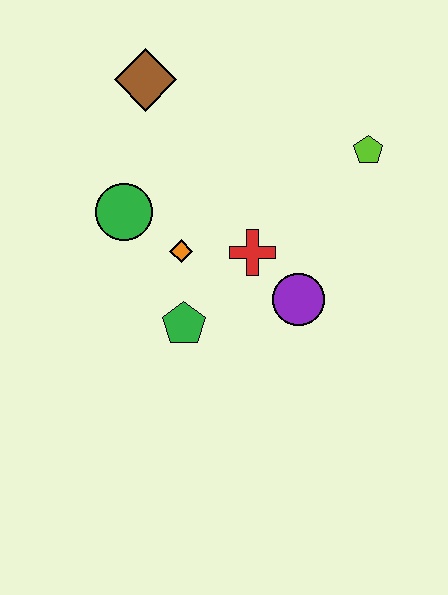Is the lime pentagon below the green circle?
No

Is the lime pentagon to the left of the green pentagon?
No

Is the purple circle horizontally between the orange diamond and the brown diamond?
No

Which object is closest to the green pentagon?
The orange diamond is closest to the green pentagon.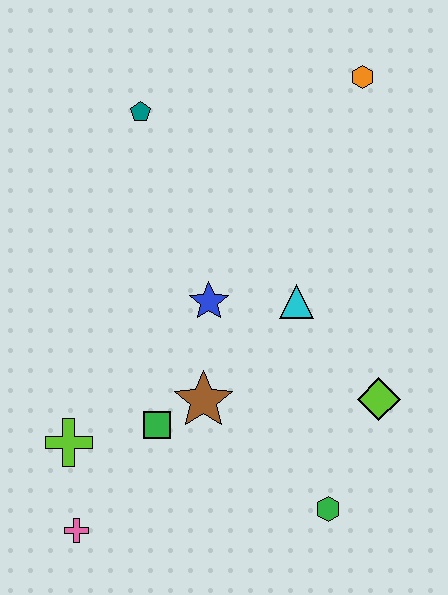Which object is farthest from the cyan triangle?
The pink cross is farthest from the cyan triangle.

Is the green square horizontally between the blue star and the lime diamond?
No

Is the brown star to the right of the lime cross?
Yes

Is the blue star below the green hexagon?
No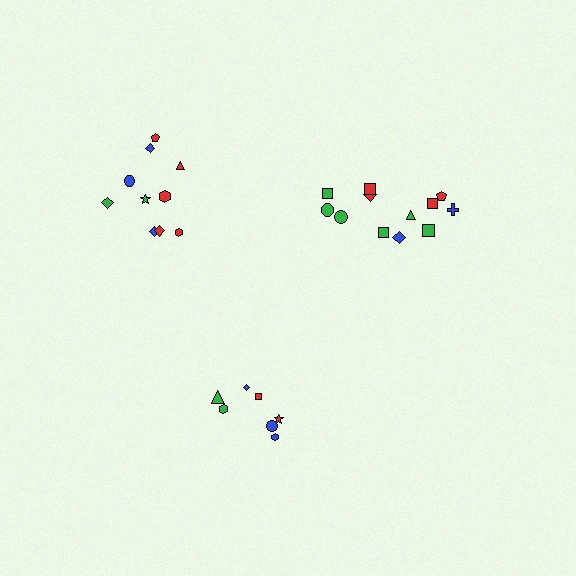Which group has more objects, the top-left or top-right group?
The top-right group.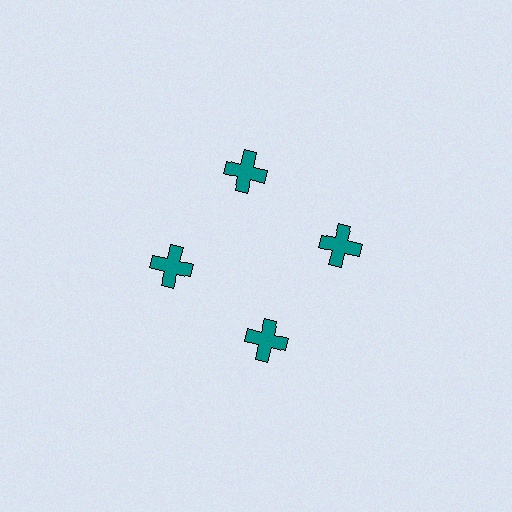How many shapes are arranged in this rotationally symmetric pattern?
There are 4 shapes, arranged in 4 groups of 1.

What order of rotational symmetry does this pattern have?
This pattern has 4-fold rotational symmetry.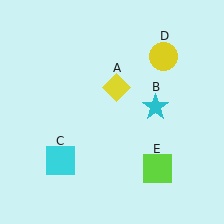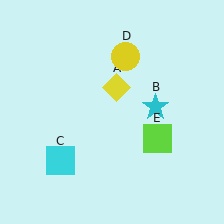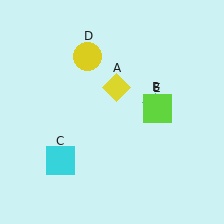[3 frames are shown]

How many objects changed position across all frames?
2 objects changed position: yellow circle (object D), lime square (object E).